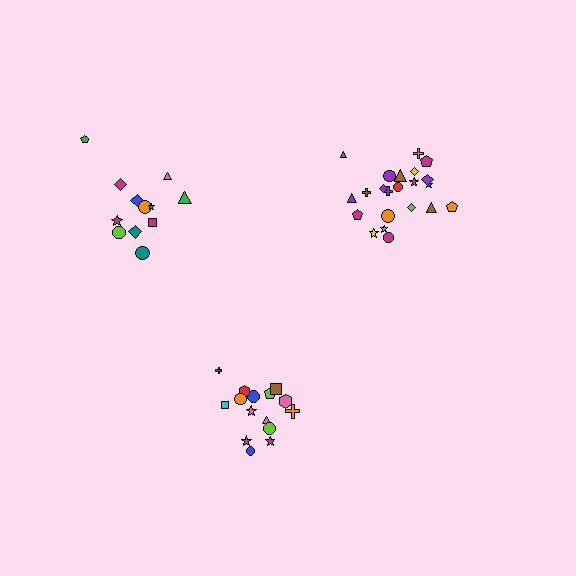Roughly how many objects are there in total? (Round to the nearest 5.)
Roughly 50 objects in total.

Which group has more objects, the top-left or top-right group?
The top-right group.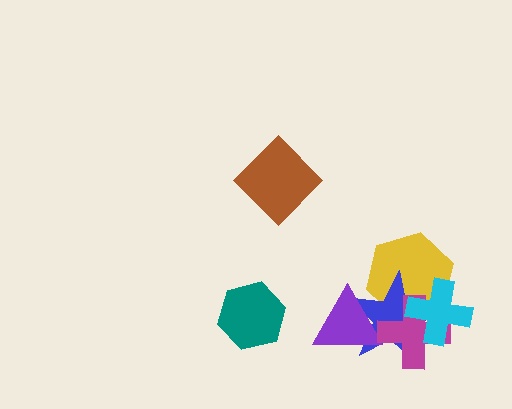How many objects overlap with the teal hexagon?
0 objects overlap with the teal hexagon.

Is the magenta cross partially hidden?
Yes, it is partially covered by another shape.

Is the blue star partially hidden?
Yes, it is partially covered by another shape.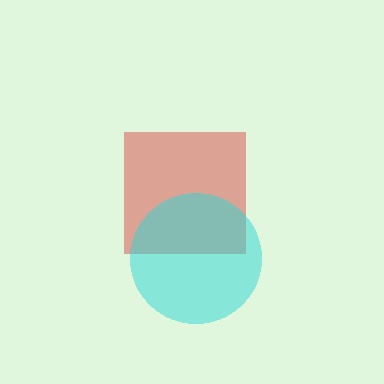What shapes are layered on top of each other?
The layered shapes are: a red square, a cyan circle.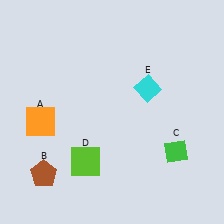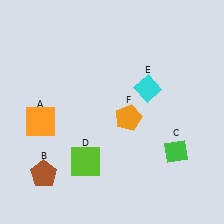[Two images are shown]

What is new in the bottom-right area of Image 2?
An orange pentagon (F) was added in the bottom-right area of Image 2.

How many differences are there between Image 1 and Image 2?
There is 1 difference between the two images.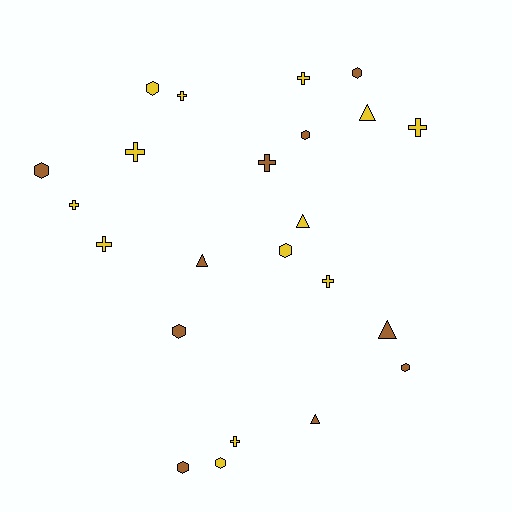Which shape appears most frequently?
Hexagon, with 9 objects.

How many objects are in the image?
There are 23 objects.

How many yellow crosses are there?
There are 8 yellow crosses.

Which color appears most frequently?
Yellow, with 13 objects.